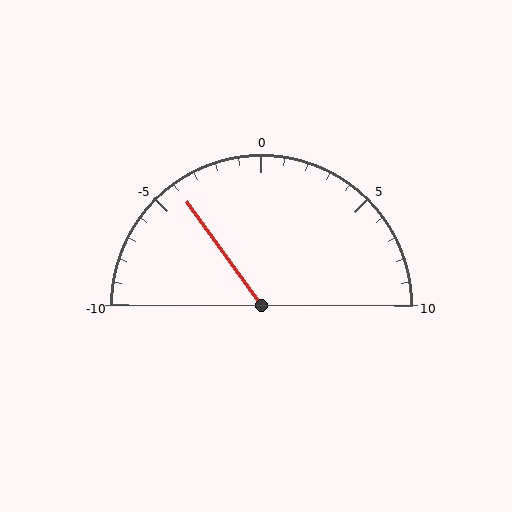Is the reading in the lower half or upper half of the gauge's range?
The reading is in the lower half of the range (-10 to 10).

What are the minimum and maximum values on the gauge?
The gauge ranges from -10 to 10.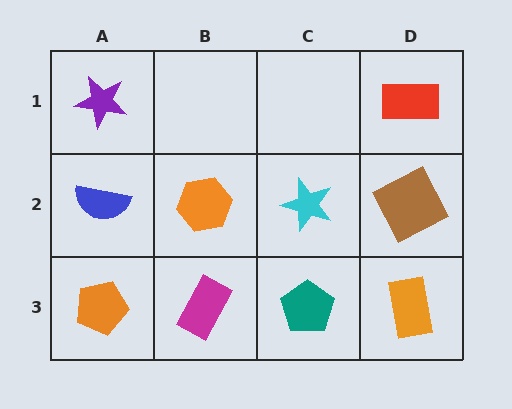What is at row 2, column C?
A cyan star.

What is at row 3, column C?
A teal pentagon.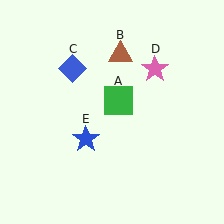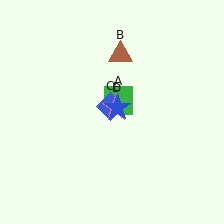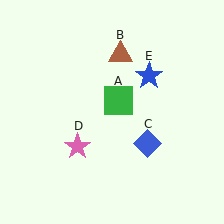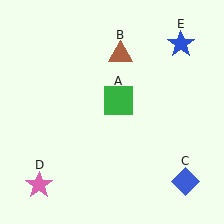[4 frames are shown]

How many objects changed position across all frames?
3 objects changed position: blue diamond (object C), pink star (object D), blue star (object E).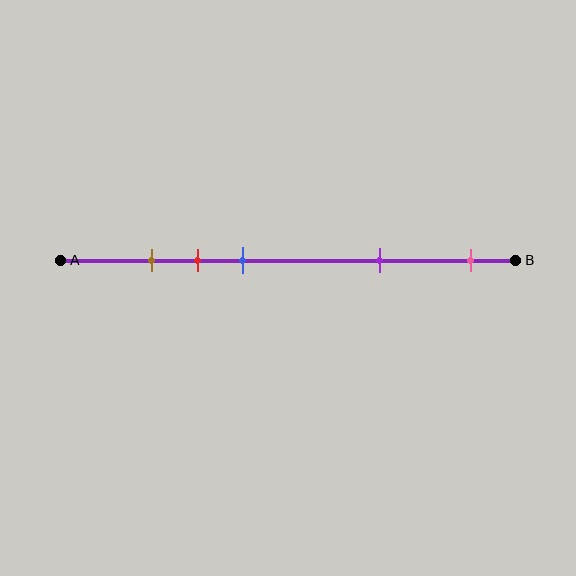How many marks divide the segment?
There are 5 marks dividing the segment.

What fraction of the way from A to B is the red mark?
The red mark is approximately 30% (0.3) of the way from A to B.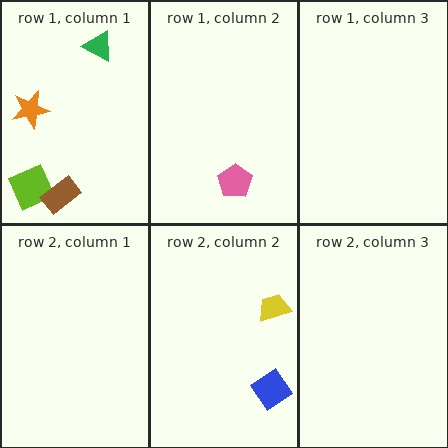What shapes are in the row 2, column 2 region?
The blue diamond, the yellow trapezoid.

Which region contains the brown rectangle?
The row 1, column 1 region.